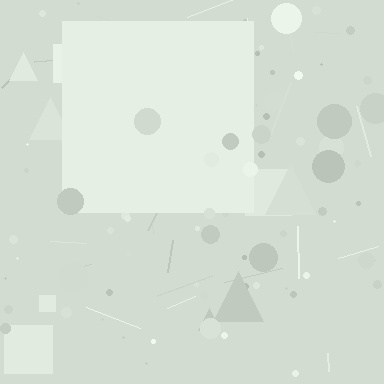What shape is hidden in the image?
A square is hidden in the image.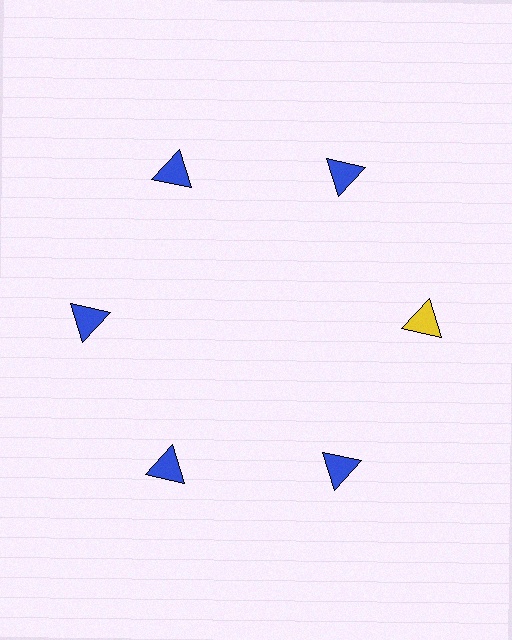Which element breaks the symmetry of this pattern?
The yellow triangle at roughly the 3 o'clock position breaks the symmetry. All other shapes are blue triangles.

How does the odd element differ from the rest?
It has a different color: yellow instead of blue.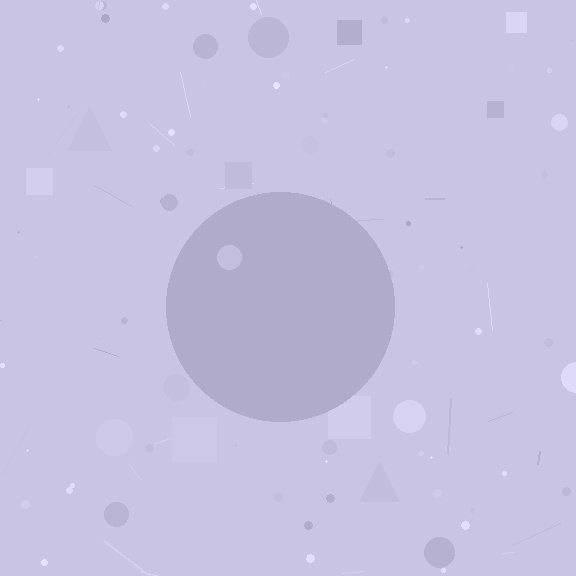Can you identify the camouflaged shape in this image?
The camouflaged shape is a circle.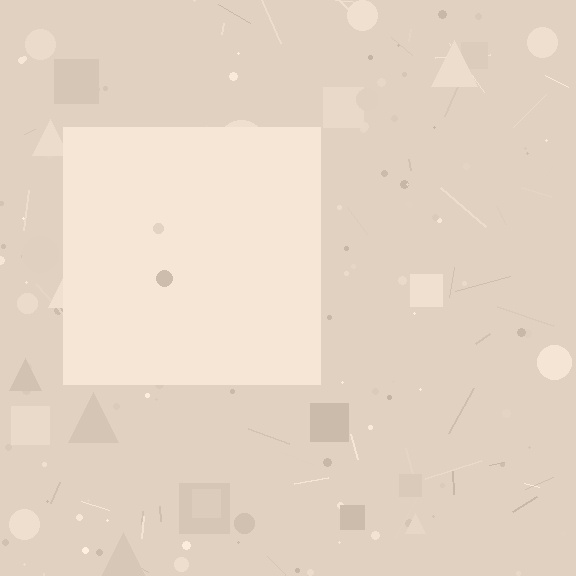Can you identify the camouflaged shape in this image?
The camouflaged shape is a square.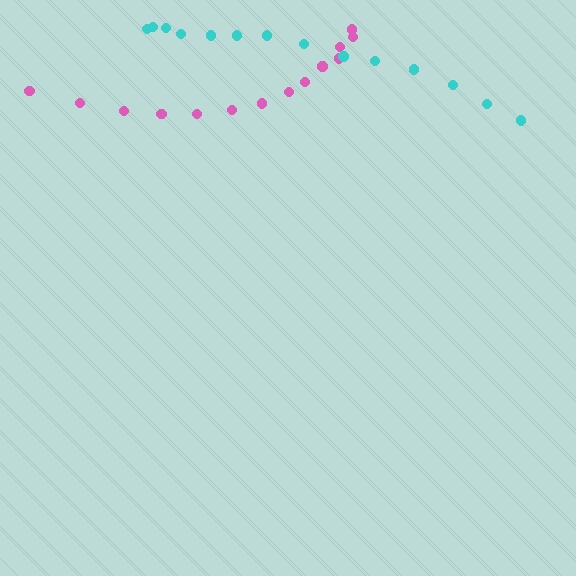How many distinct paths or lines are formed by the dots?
There are 2 distinct paths.